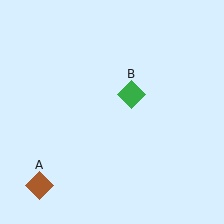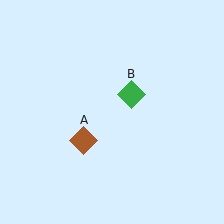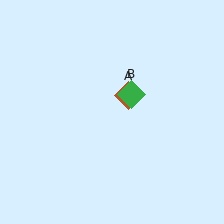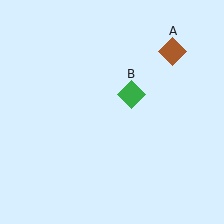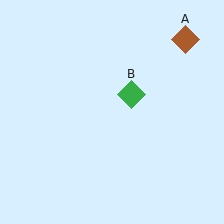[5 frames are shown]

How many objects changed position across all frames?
1 object changed position: brown diamond (object A).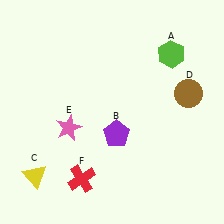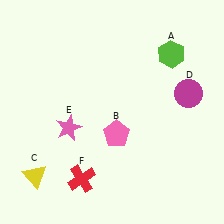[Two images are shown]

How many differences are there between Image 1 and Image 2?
There are 2 differences between the two images.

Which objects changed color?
B changed from purple to pink. D changed from brown to magenta.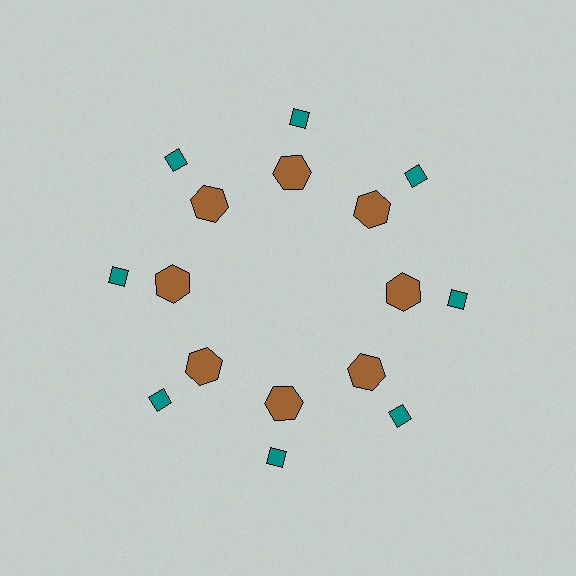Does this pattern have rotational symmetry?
Yes, this pattern has 8-fold rotational symmetry. It looks the same after rotating 45 degrees around the center.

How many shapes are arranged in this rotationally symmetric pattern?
There are 16 shapes, arranged in 8 groups of 2.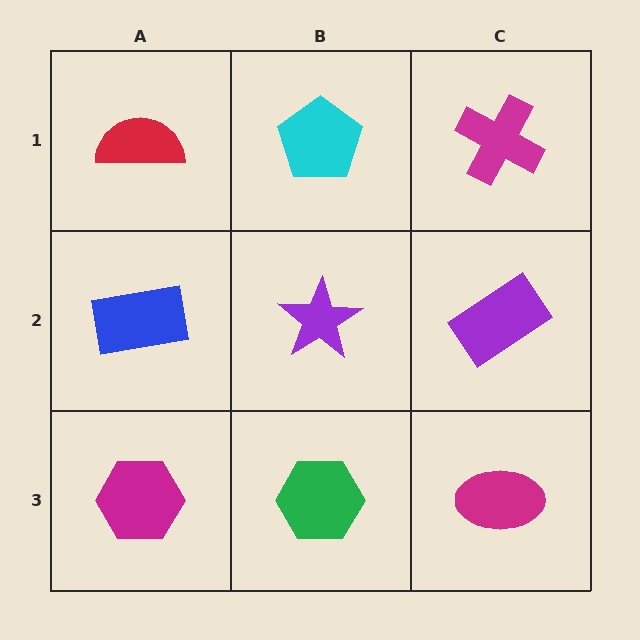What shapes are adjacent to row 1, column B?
A purple star (row 2, column B), a red semicircle (row 1, column A), a magenta cross (row 1, column C).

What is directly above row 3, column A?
A blue rectangle.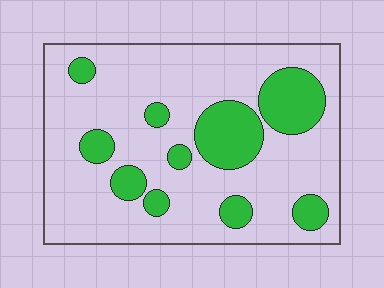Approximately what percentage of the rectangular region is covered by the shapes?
Approximately 25%.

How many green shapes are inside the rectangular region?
10.